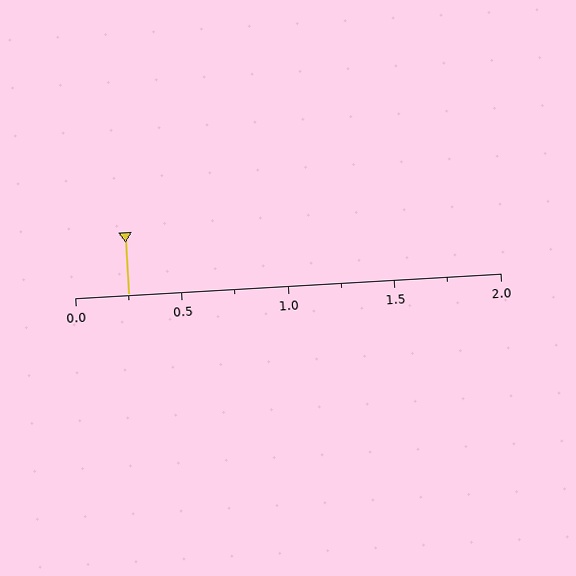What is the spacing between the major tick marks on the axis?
The major ticks are spaced 0.5 apart.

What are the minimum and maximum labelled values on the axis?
The axis runs from 0.0 to 2.0.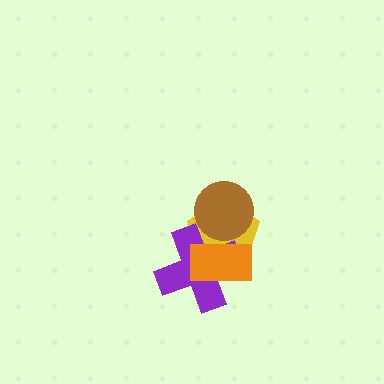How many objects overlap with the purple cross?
3 objects overlap with the purple cross.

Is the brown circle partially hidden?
Yes, it is partially covered by another shape.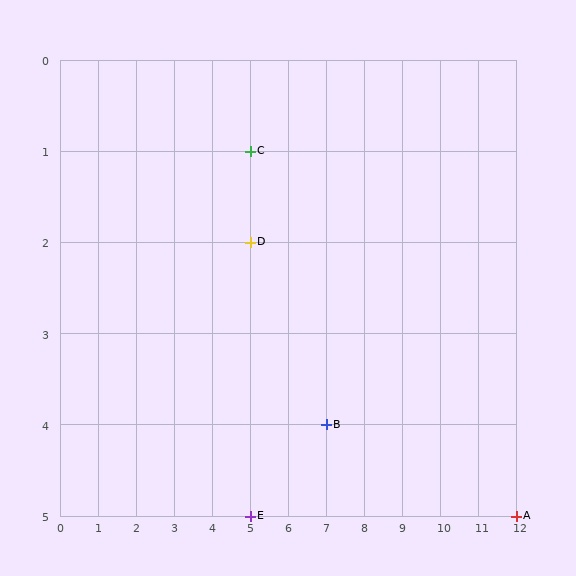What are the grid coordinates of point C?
Point C is at grid coordinates (5, 1).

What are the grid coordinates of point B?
Point B is at grid coordinates (7, 4).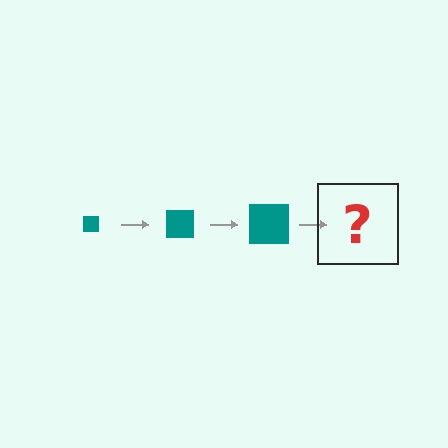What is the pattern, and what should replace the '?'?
The pattern is that the square gets progressively larger each step. The '?' should be a teal square, larger than the previous one.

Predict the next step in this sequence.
The next step is a teal square, larger than the previous one.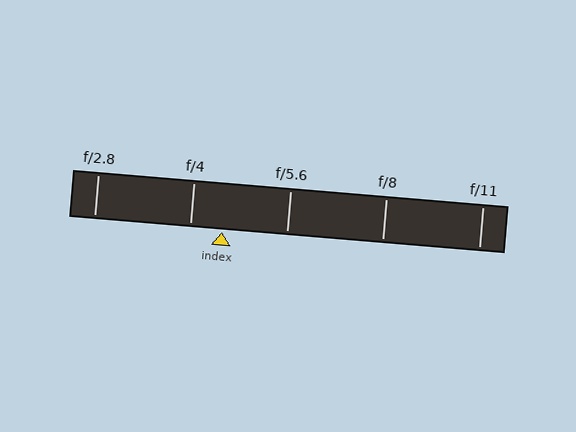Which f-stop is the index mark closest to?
The index mark is closest to f/4.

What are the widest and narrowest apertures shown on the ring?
The widest aperture shown is f/2.8 and the narrowest is f/11.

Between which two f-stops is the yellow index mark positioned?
The index mark is between f/4 and f/5.6.